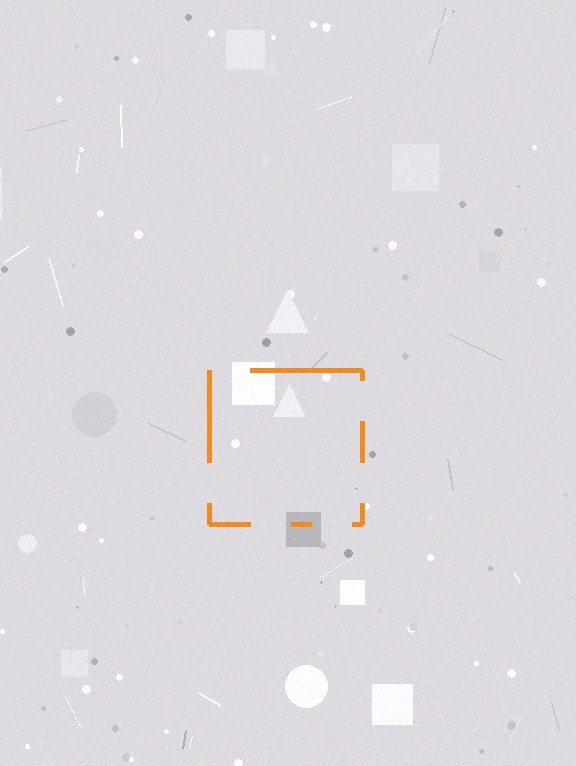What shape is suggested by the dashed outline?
The dashed outline suggests a square.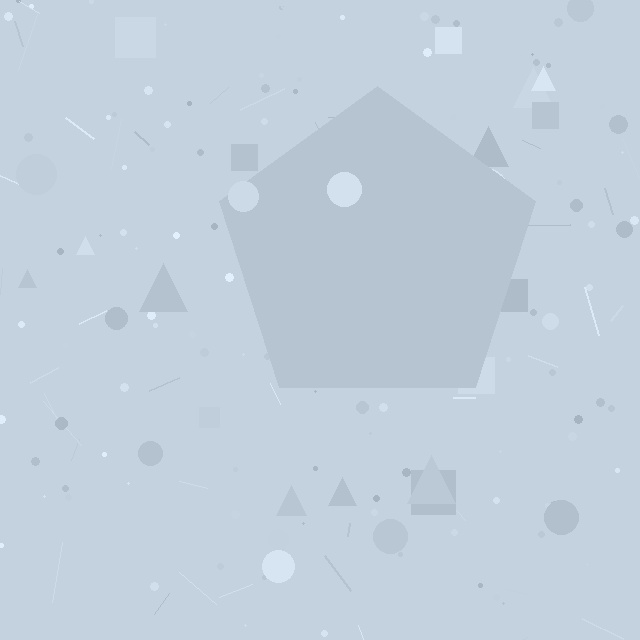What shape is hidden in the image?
A pentagon is hidden in the image.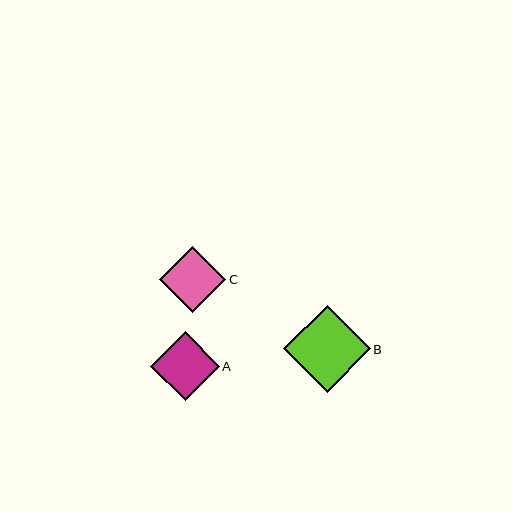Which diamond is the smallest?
Diamond C is the smallest with a size of approximately 67 pixels.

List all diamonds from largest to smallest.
From largest to smallest: B, A, C.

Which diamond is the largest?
Diamond B is the largest with a size of approximately 86 pixels.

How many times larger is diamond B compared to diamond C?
Diamond B is approximately 1.3 times the size of diamond C.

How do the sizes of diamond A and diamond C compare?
Diamond A and diamond C are approximately the same size.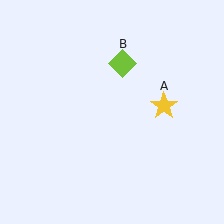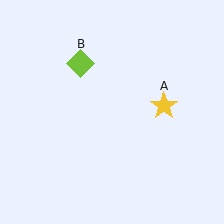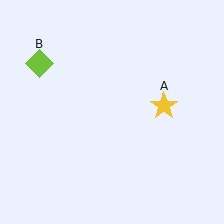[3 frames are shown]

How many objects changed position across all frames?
1 object changed position: lime diamond (object B).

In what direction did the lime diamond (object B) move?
The lime diamond (object B) moved left.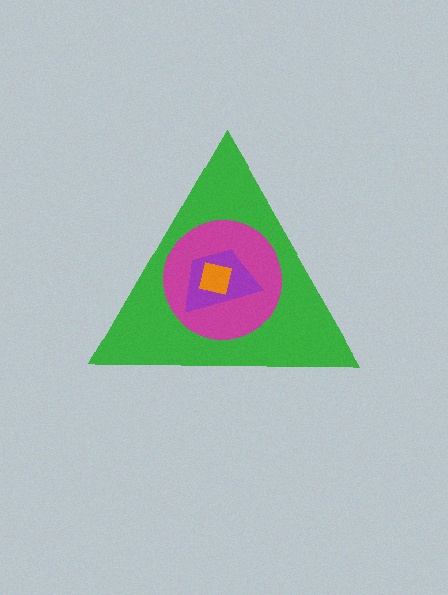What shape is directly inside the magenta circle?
The purple trapezoid.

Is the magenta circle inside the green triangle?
Yes.